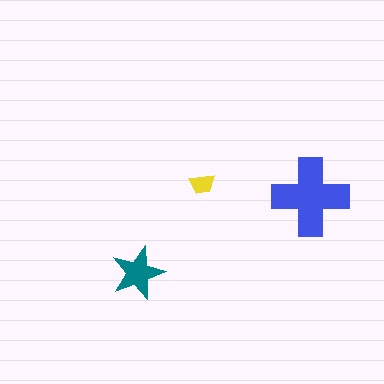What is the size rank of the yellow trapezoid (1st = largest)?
3rd.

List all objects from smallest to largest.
The yellow trapezoid, the teal star, the blue cross.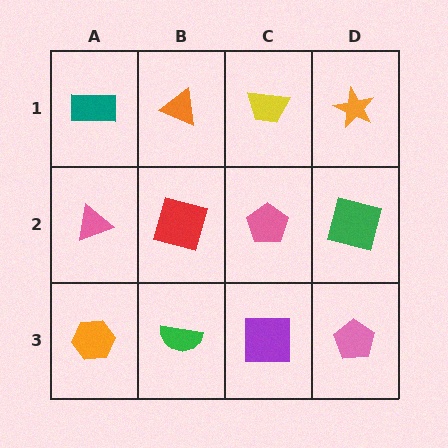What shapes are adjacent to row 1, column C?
A pink pentagon (row 2, column C), an orange triangle (row 1, column B), an orange star (row 1, column D).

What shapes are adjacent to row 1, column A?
A pink triangle (row 2, column A), an orange triangle (row 1, column B).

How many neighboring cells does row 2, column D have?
3.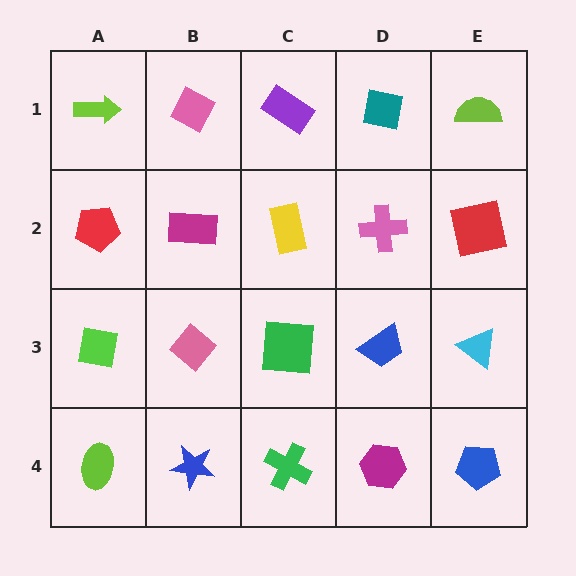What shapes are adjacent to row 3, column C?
A yellow rectangle (row 2, column C), a green cross (row 4, column C), a pink diamond (row 3, column B), a blue trapezoid (row 3, column D).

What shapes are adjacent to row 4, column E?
A cyan triangle (row 3, column E), a magenta hexagon (row 4, column D).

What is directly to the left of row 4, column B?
A lime ellipse.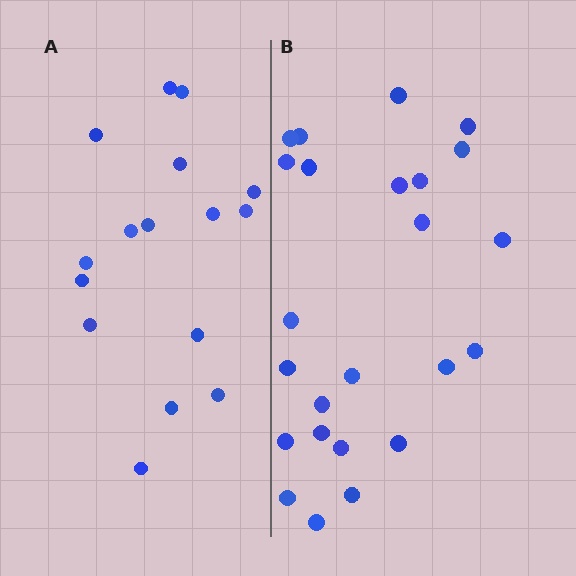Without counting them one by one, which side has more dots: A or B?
Region B (the right region) has more dots.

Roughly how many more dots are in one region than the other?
Region B has roughly 8 or so more dots than region A.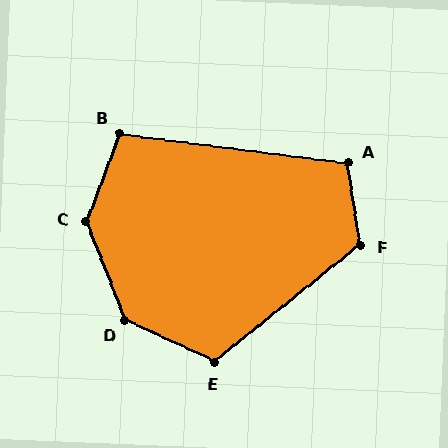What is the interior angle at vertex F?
Approximately 120 degrees (obtuse).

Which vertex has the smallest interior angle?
B, at approximately 104 degrees.